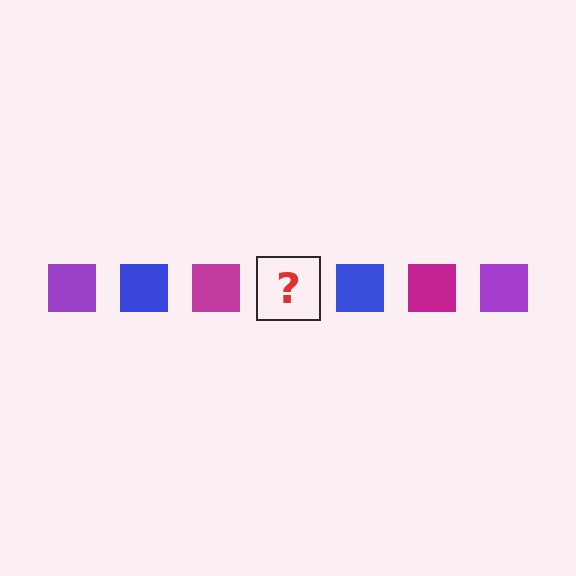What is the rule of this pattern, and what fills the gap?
The rule is that the pattern cycles through purple, blue, magenta squares. The gap should be filled with a purple square.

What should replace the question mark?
The question mark should be replaced with a purple square.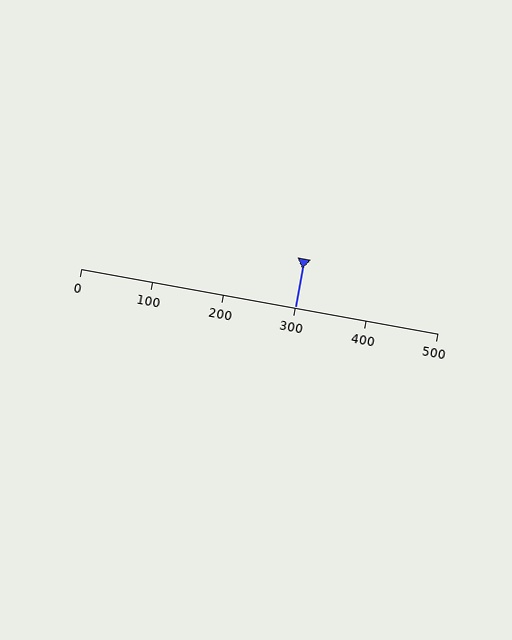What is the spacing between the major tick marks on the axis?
The major ticks are spaced 100 apart.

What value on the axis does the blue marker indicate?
The marker indicates approximately 300.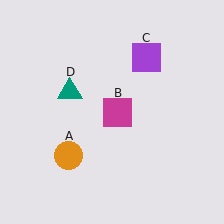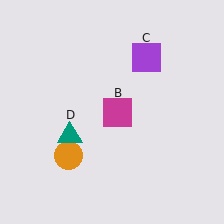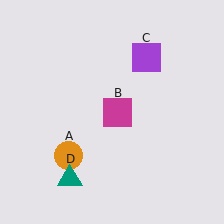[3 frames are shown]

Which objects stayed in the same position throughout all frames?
Orange circle (object A) and magenta square (object B) and purple square (object C) remained stationary.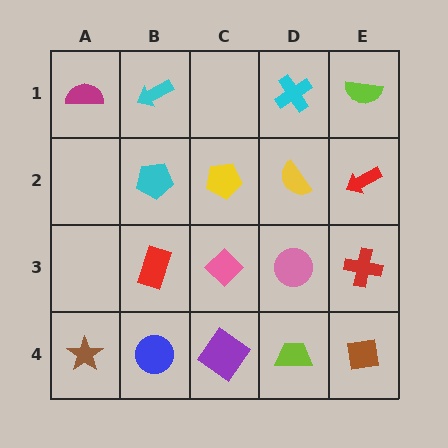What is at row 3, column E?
A red cross.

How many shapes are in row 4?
5 shapes.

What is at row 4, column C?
A purple diamond.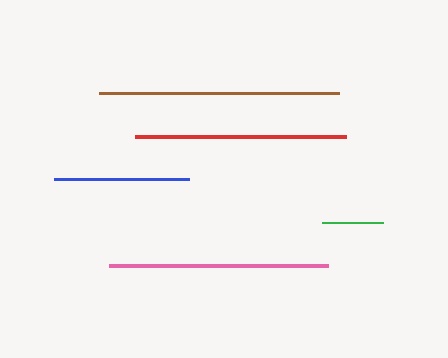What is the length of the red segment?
The red segment is approximately 210 pixels long.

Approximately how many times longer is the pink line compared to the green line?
The pink line is approximately 3.6 times the length of the green line.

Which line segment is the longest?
The brown line is the longest at approximately 241 pixels.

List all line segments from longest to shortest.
From longest to shortest: brown, pink, red, blue, green.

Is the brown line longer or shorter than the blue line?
The brown line is longer than the blue line.